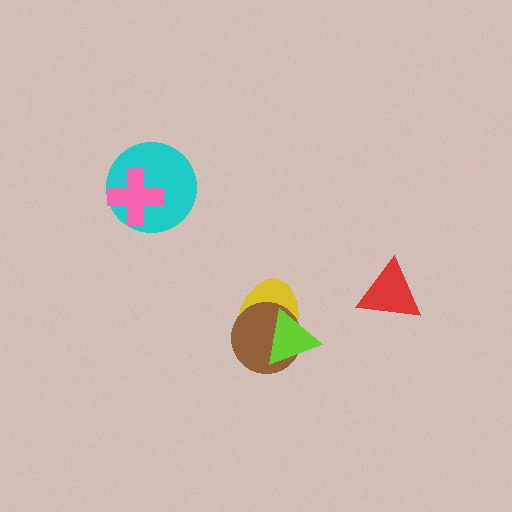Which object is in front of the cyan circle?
The pink cross is in front of the cyan circle.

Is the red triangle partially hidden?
No, no other shape covers it.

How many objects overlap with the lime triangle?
2 objects overlap with the lime triangle.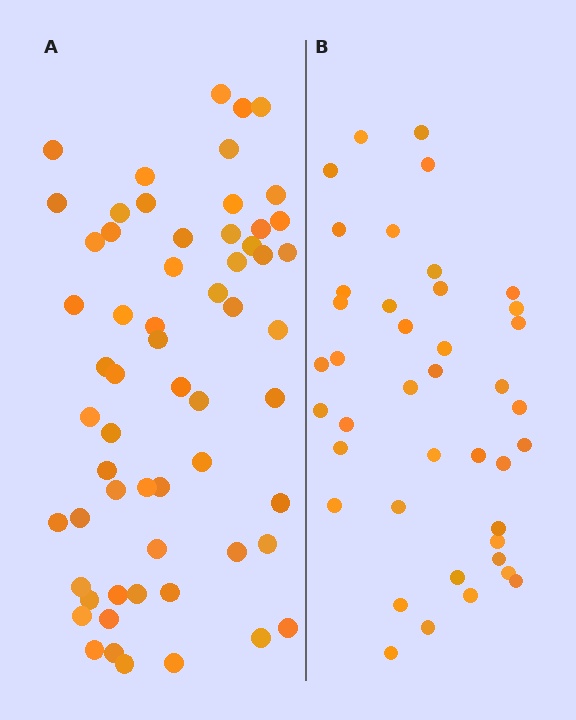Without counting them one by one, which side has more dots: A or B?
Region A (the left region) has more dots.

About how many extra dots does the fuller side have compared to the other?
Region A has approximately 20 more dots than region B.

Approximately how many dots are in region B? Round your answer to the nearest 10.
About 40 dots. (The exact count is 41, which rounds to 40.)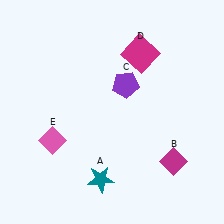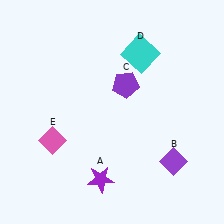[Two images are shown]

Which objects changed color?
A changed from teal to purple. B changed from magenta to purple. D changed from magenta to cyan.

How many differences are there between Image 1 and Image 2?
There are 3 differences between the two images.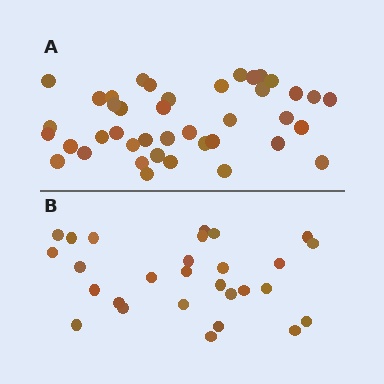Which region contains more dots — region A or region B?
Region A (the top region) has more dots.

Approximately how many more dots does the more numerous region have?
Region A has approximately 15 more dots than region B.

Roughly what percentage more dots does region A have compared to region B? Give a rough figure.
About 45% more.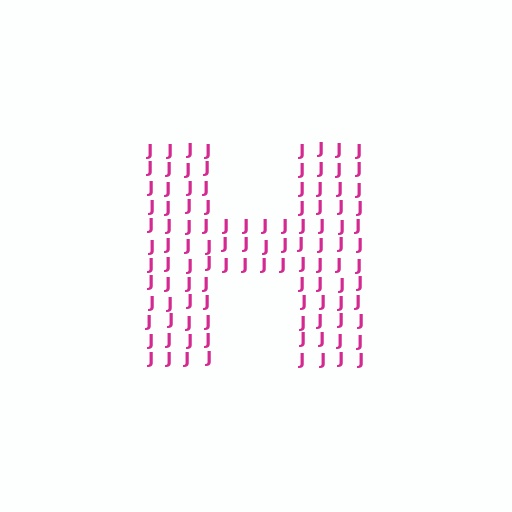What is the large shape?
The large shape is the letter H.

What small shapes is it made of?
It is made of small letter J's.